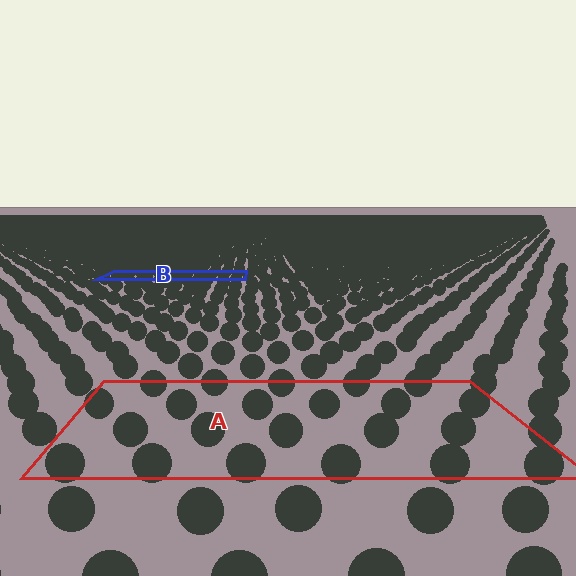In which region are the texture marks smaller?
The texture marks are smaller in region B, because it is farther away.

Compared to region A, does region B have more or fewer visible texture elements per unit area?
Region B has more texture elements per unit area — they are packed more densely because it is farther away.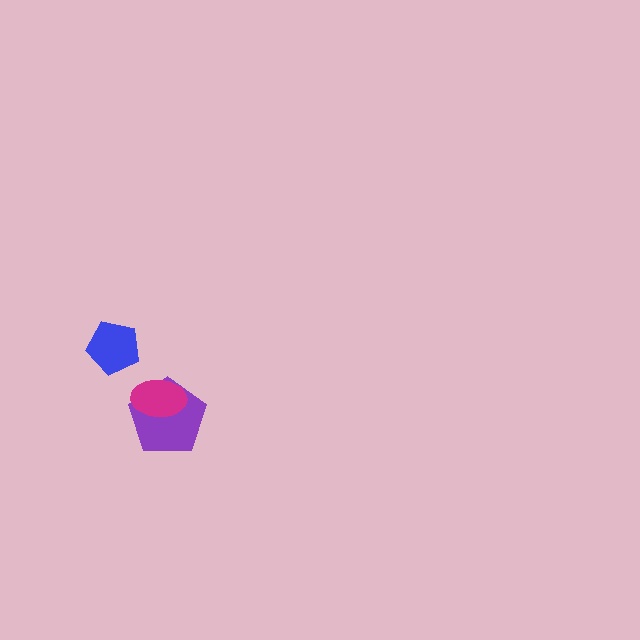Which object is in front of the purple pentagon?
The magenta ellipse is in front of the purple pentagon.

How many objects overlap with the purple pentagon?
1 object overlaps with the purple pentagon.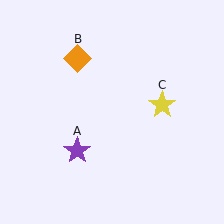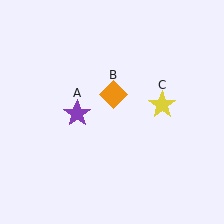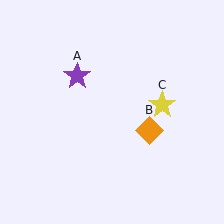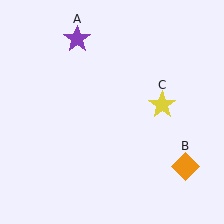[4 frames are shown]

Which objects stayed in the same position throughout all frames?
Yellow star (object C) remained stationary.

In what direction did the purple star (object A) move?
The purple star (object A) moved up.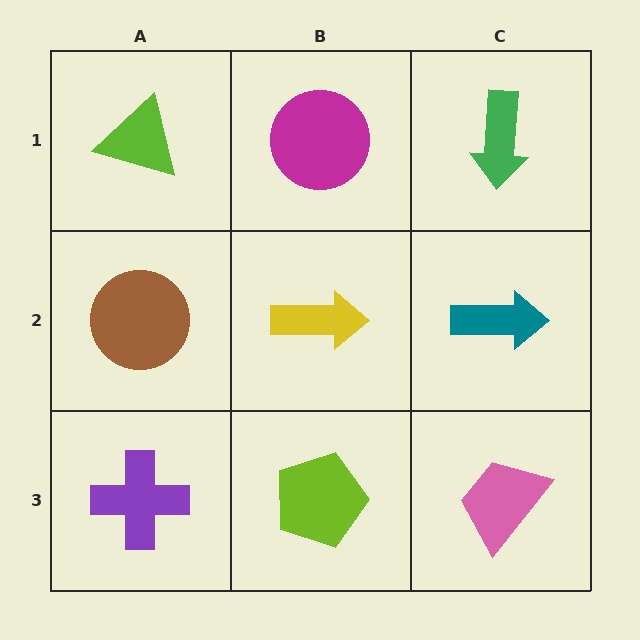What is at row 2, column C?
A teal arrow.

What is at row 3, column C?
A pink trapezoid.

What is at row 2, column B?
A yellow arrow.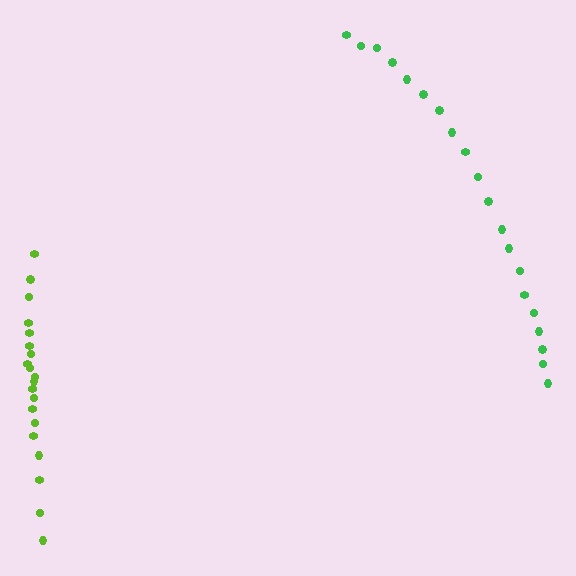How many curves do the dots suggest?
There are 2 distinct paths.